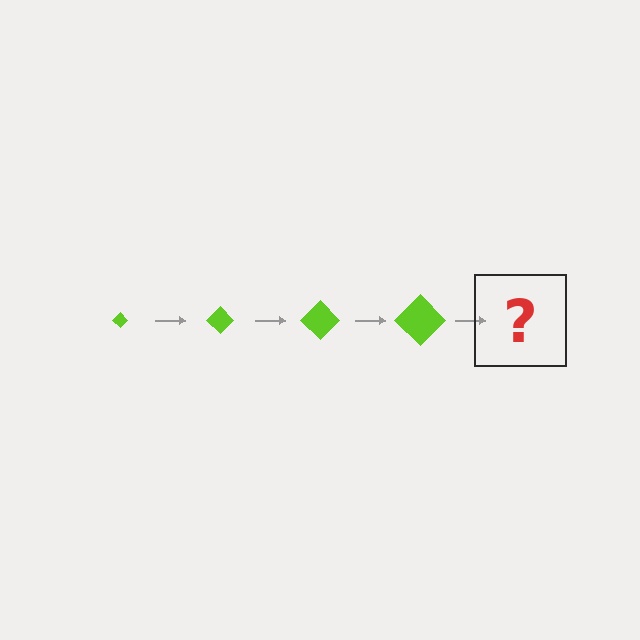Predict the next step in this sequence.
The next step is a lime diamond, larger than the previous one.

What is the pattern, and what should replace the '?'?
The pattern is that the diamond gets progressively larger each step. The '?' should be a lime diamond, larger than the previous one.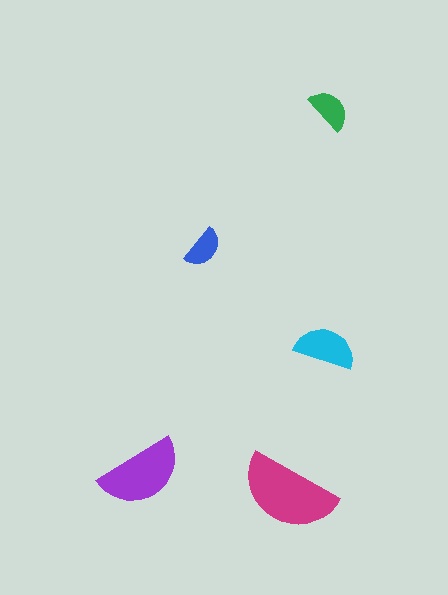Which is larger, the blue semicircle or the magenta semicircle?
The magenta one.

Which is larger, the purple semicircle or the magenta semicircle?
The magenta one.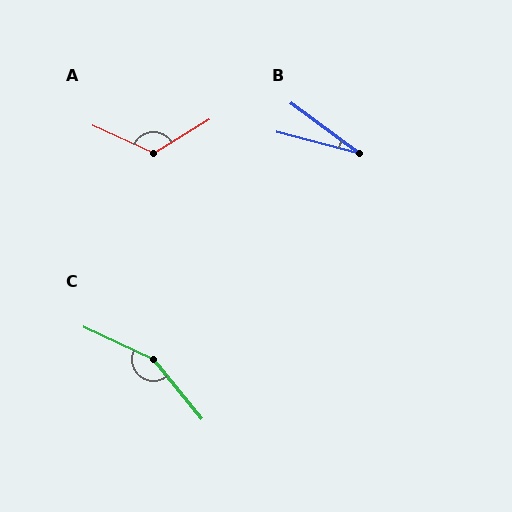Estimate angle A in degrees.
Approximately 124 degrees.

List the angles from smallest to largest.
B (22°), A (124°), C (154°).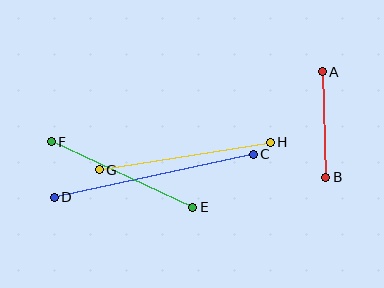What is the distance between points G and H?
The distance is approximately 173 pixels.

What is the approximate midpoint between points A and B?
The midpoint is at approximately (324, 124) pixels.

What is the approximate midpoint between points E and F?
The midpoint is at approximately (122, 174) pixels.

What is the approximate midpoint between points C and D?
The midpoint is at approximately (154, 176) pixels.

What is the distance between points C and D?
The distance is approximately 204 pixels.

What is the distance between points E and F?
The distance is approximately 156 pixels.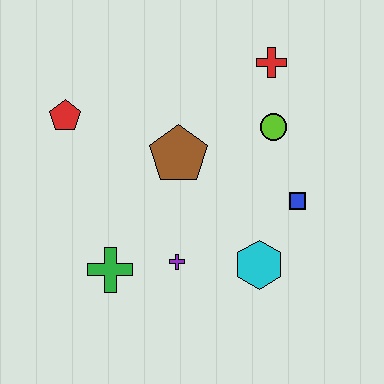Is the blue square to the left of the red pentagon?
No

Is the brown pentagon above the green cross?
Yes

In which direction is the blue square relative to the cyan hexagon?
The blue square is above the cyan hexagon.